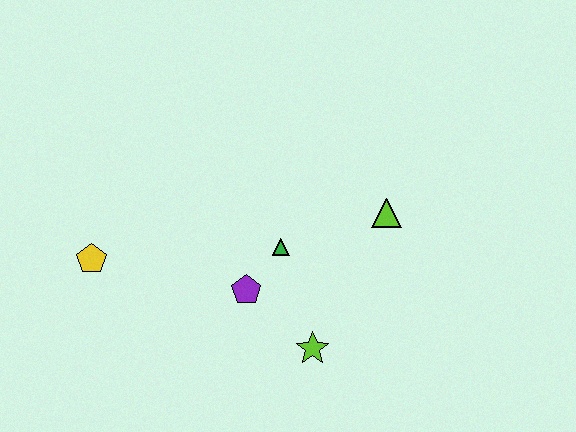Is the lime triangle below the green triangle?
No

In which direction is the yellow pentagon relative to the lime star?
The yellow pentagon is to the left of the lime star.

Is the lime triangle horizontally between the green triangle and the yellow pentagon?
No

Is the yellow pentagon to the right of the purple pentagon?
No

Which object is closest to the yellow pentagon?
The purple pentagon is closest to the yellow pentagon.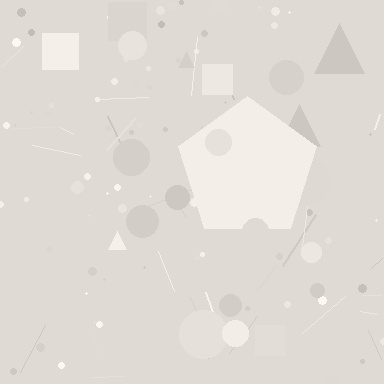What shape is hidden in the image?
A pentagon is hidden in the image.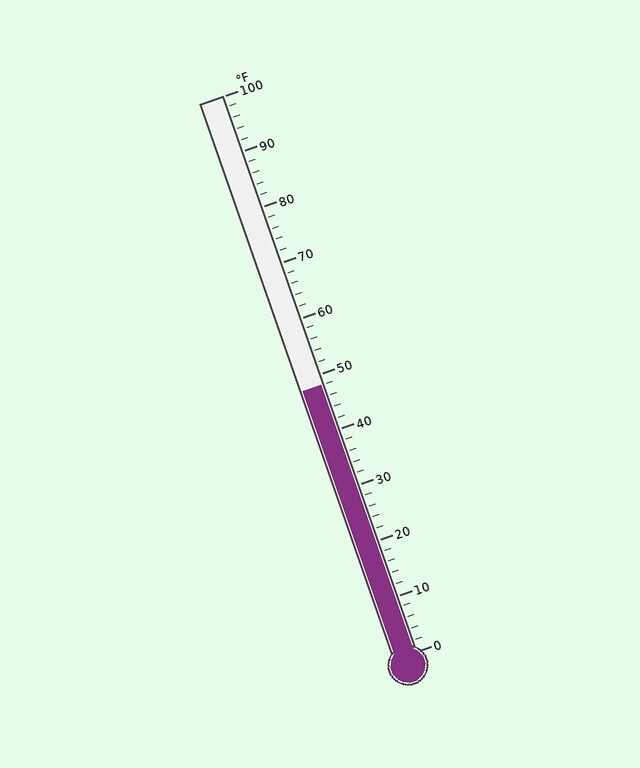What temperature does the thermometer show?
The thermometer shows approximately 48°F.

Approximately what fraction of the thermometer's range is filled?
The thermometer is filled to approximately 50% of its range.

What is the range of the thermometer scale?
The thermometer scale ranges from 0°F to 100°F.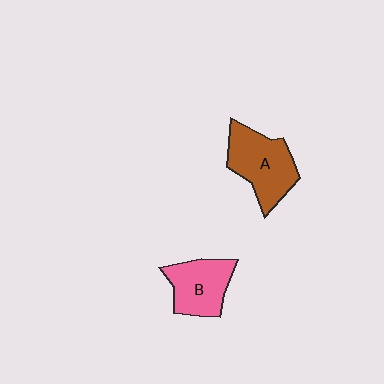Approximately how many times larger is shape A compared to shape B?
Approximately 1.2 times.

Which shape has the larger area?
Shape A (brown).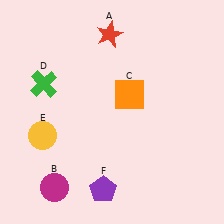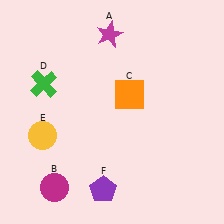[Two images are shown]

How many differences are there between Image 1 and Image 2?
There is 1 difference between the two images.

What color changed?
The star (A) changed from red in Image 1 to magenta in Image 2.